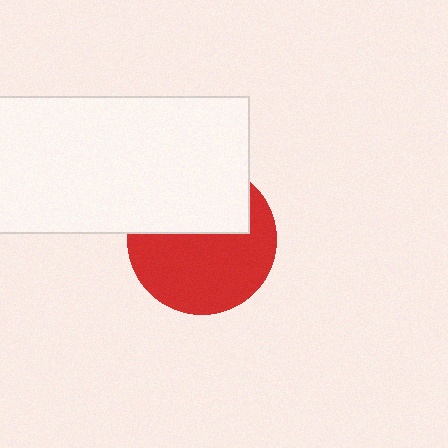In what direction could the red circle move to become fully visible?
The red circle could move down. That would shift it out from behind the white rectangle entirely.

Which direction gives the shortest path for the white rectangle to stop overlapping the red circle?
Moving up gives the shortest separation.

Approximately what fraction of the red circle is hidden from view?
Roughly 40% of the red circle is hidden behind the white rectangle.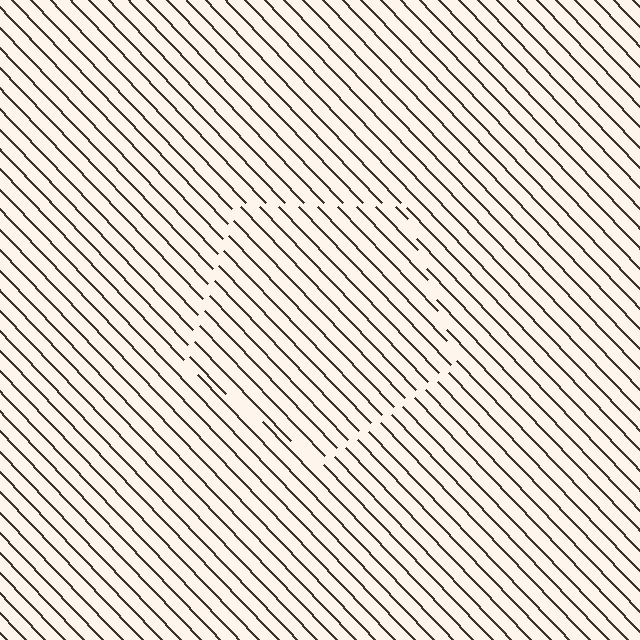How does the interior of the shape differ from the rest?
The interior of the shape contains the same grating, shifted by half a period — the contour is defined by the phase discontinuity where line-ends from the inner and outer gratings abut.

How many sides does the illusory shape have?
5 sides — the line-ends trace a pentagon.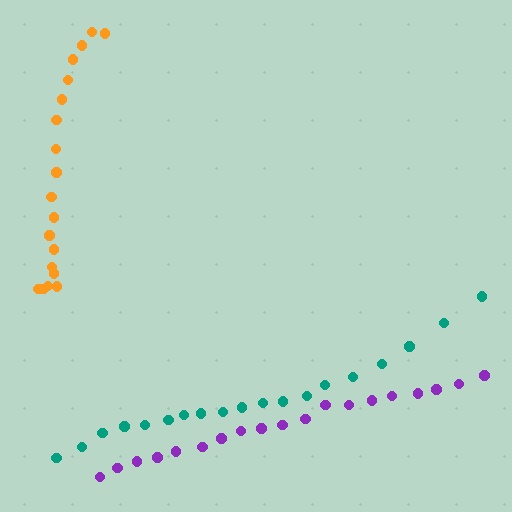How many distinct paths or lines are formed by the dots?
There are 3 distinct paths.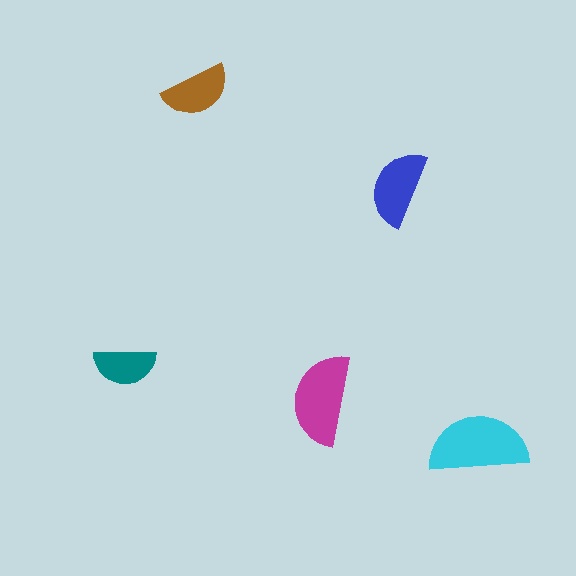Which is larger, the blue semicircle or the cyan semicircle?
The cyan one.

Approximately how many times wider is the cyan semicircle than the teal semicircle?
About 1.5 times wider.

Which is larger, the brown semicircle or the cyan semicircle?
The cyan one.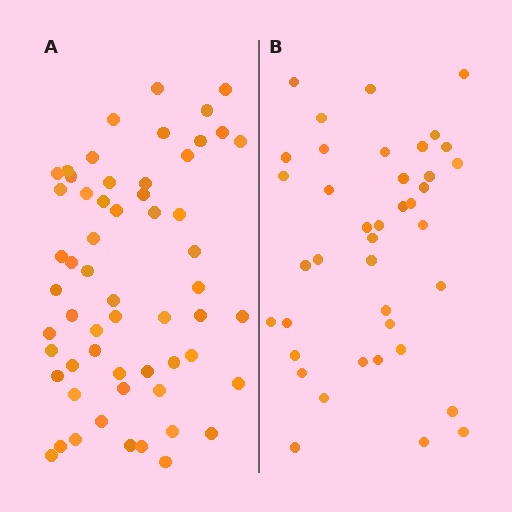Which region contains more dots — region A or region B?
Region A (the left region) has more dots.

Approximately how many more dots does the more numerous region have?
Region A has approximately 20 more dots than region B.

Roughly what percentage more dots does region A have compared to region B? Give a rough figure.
About 45% more.